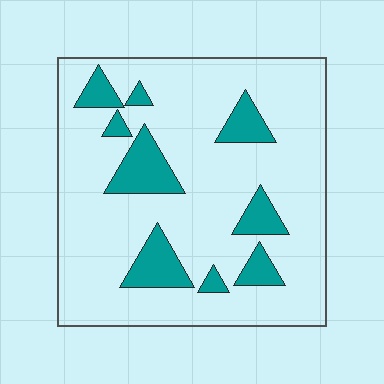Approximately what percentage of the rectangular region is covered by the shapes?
Approximately 15%.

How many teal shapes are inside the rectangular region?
9.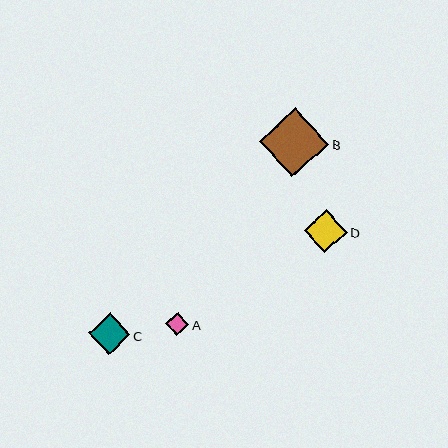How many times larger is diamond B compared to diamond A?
Diamond B is approximately 3.0 times the size of diamond A.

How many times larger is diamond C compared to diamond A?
Diamond C is approximately 1.8 times the size of diamond A.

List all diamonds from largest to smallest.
From largest to smallest: B, D, C, A.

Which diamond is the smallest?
Diamond A is the smallest with a size of approximately 23 pixels.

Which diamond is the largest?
Diamond B is the largest with a size of approximately 69 pixels.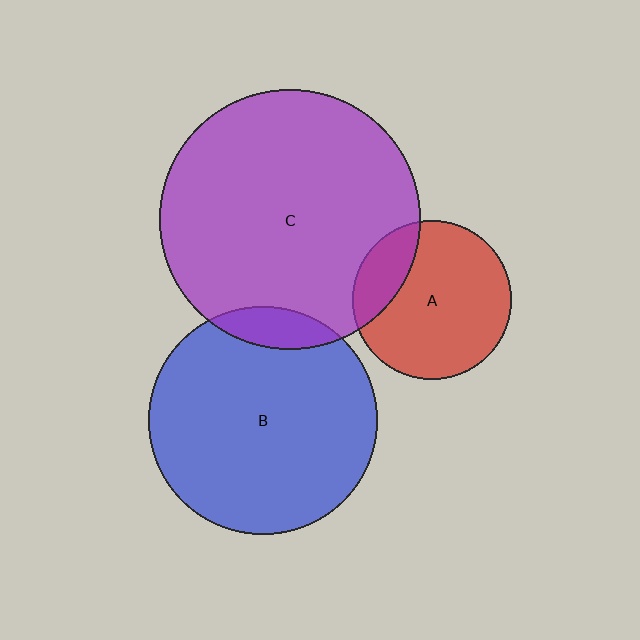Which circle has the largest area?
Circle C (purple).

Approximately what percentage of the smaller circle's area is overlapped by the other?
Approximately 20%.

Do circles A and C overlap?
Yes.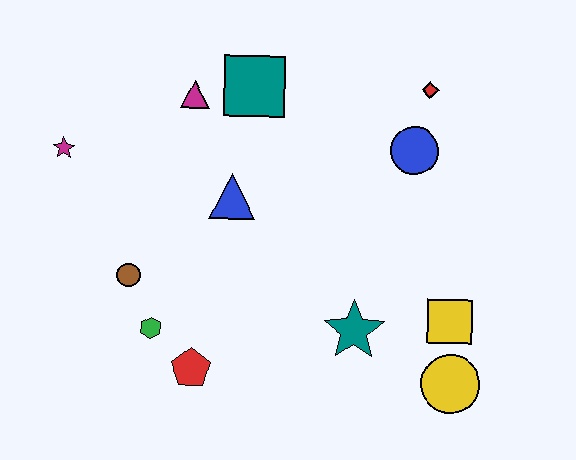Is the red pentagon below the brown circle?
Yes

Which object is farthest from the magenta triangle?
The yellow circle is farthest from the magenta triangle.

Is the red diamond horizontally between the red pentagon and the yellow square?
Yes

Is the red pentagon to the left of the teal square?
Yes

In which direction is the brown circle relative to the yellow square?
The brown circle is to the left of the yellow square.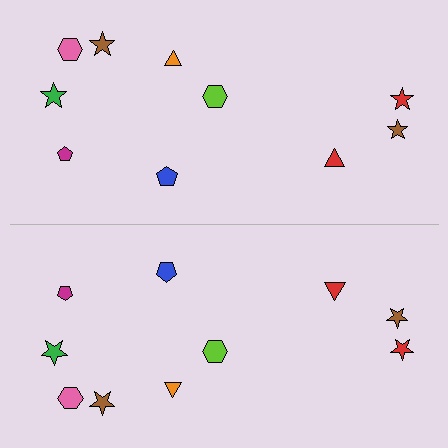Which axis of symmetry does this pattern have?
The pattern has a horizontal axis of symmetry running through the center of the image.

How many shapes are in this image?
There are 20 shapes in this image.